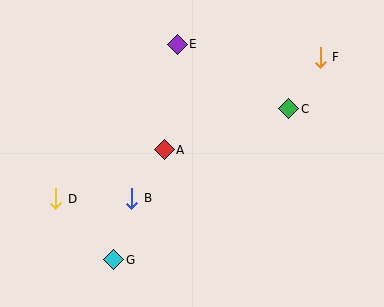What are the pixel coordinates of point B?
Point B is at (132, 198).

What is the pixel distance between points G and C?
The distance between G and C is 231 pixels.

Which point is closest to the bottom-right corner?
Point C is closest to the bottom-right corner.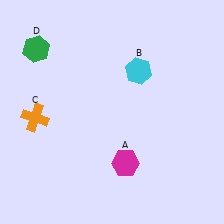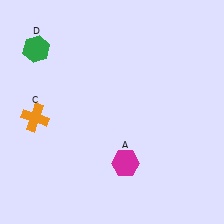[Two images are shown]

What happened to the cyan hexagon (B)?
The cyan hexagon (B) was removed in Image 2. It was in the top-right area of Image 1.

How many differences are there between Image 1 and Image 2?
There is 1 difference between the two images.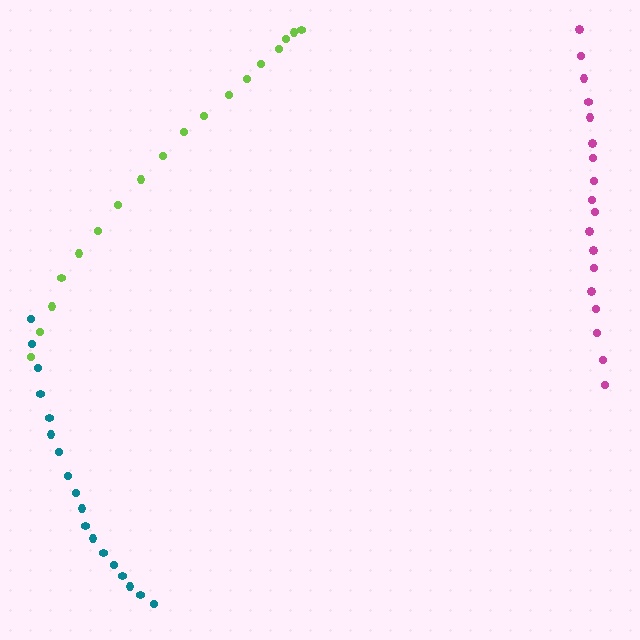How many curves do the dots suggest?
There are 3 distinct paths.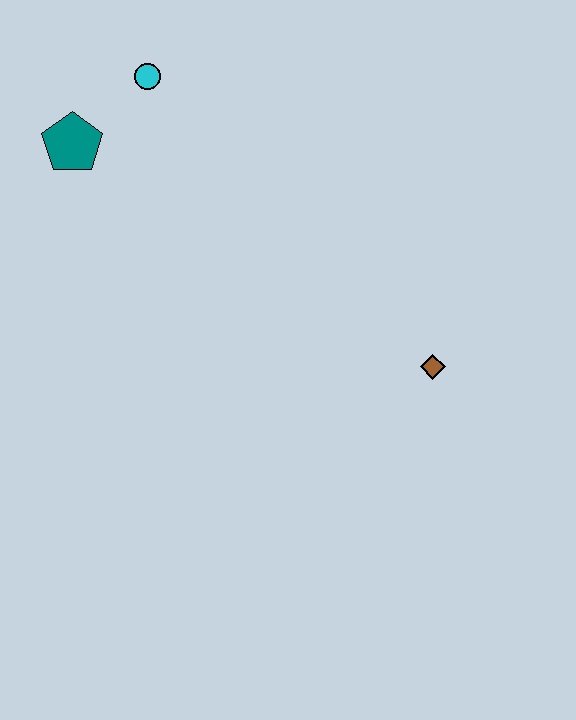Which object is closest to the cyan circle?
The teal pentagon is closest to the cyan circle.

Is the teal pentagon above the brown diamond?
Yes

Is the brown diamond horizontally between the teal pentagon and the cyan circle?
No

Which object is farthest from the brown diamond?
The teal pentagon is farthest from the brown diamond.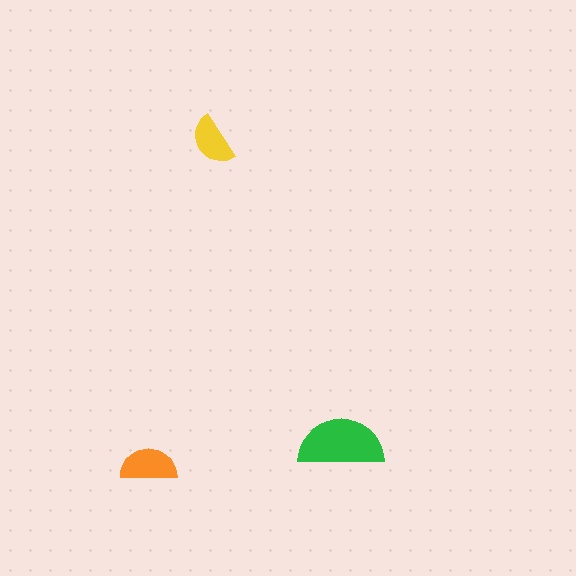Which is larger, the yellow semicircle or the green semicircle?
The green one.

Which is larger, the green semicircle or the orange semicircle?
The green one.